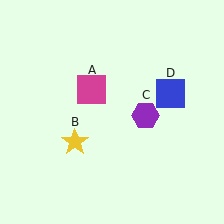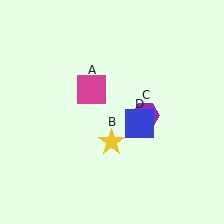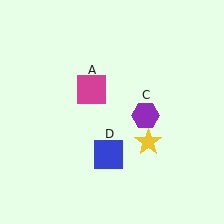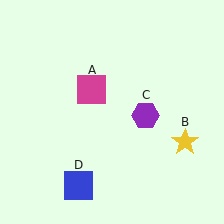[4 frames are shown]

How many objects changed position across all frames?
2 objects changed position: yellow star (object B), blue square (object D).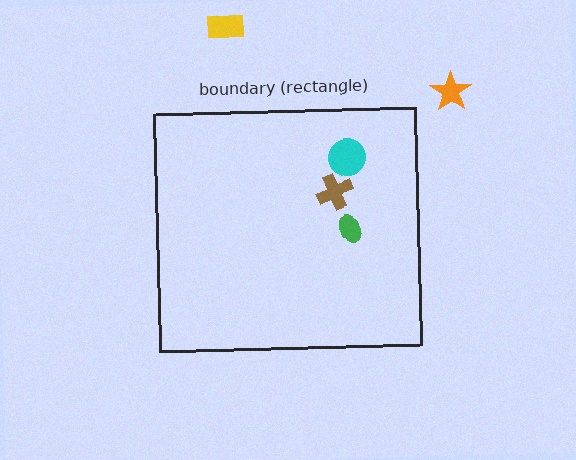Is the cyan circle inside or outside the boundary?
Inside.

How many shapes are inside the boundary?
3 inside, 2 outside.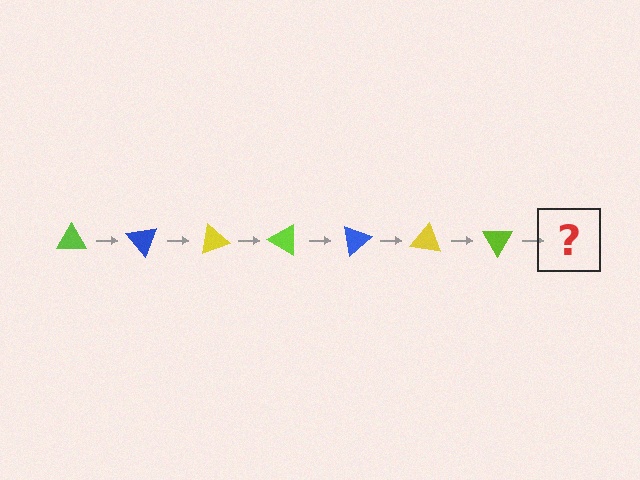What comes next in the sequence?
The next element should be a blue triangle, rotated 350 degrees from the start.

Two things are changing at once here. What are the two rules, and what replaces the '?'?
The two rules are that it rotates 50 degrees each step and the color cycles through lime, blue, and yellow. The '?' should be a blue triangle, rotated 350 degrees from the start.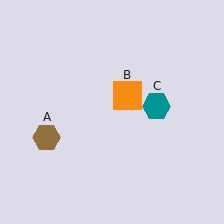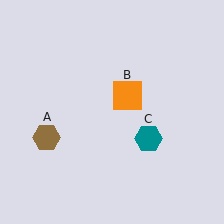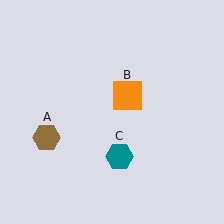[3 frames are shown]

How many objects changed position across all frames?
1 object changed position: teal hexagon (object C).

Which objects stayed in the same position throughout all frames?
Brown hexagon (object A) and orange square (object B) remained stationary.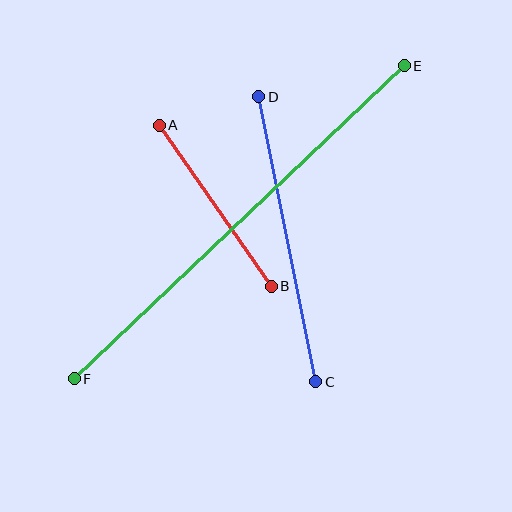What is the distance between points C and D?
The distance is approximately 291 pixels.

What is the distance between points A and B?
The distance is approximately 196 pixels.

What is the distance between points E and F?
The distance is approximately 455 pixels.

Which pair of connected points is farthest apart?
Points E and F are farthest apart.